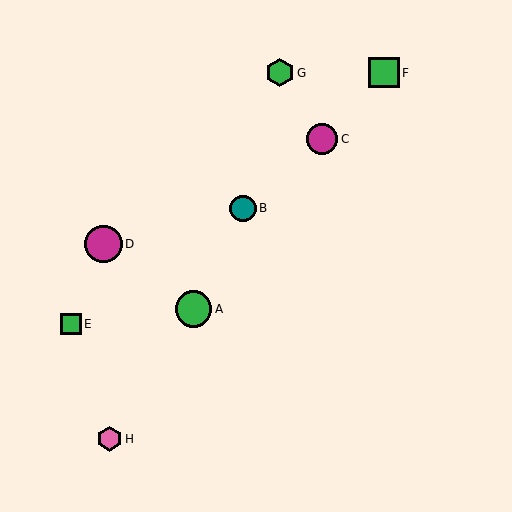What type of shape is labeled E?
Shape E is a green square.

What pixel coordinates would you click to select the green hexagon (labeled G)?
Click at (280, 73) to select the green hexagon G.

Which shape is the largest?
The magenta circle (labeled D) is the largest.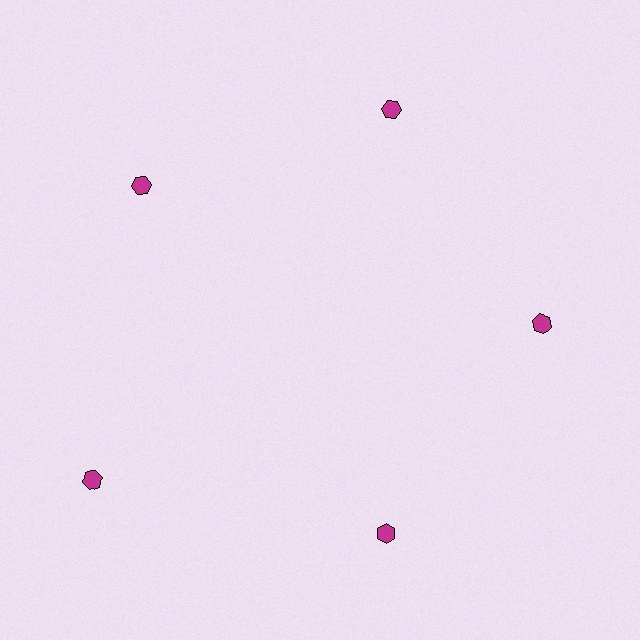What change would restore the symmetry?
The symmetry would be restored by moving it inward, back onto the ring so that all 5 hexagons sit at equal angles and equal distance from the center.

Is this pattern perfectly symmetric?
No. The 5 magenta hexagons are arranged in a ring, but one element near the 8 o'clock position is pushed outward from the center, breaking the 5-fold rotational symmetry.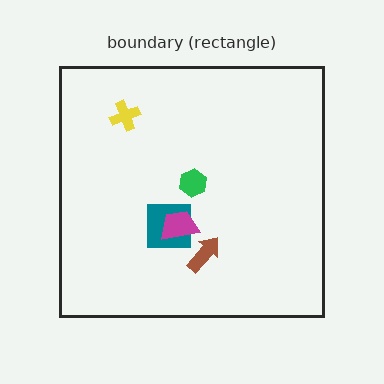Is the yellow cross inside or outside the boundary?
Inside.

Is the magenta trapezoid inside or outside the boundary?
Inside.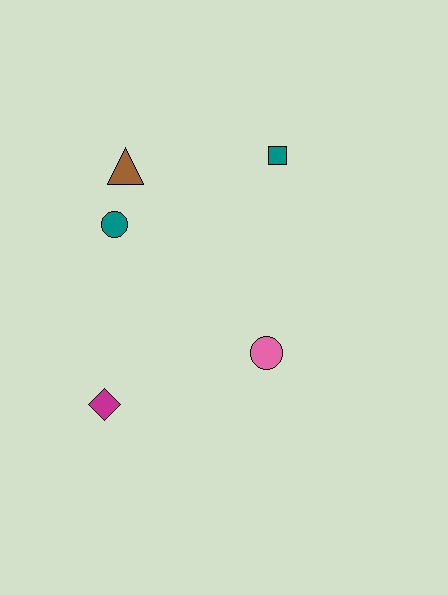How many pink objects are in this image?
There is 1 pink object.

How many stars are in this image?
There are no stars.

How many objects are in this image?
There are 5 objects.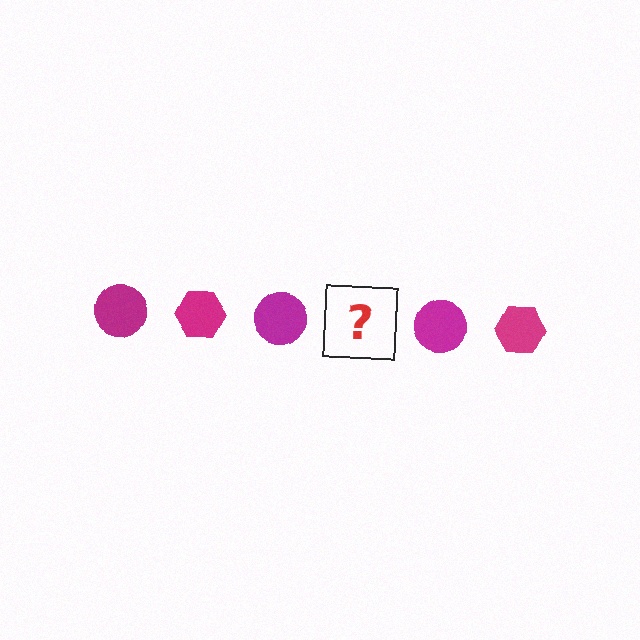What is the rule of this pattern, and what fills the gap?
The rule is that the pattern cycles through circle, hexagon shapes in magenta. The gap should be filled with a magenta hexagon.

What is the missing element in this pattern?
The missing element is a magenta hexagon.